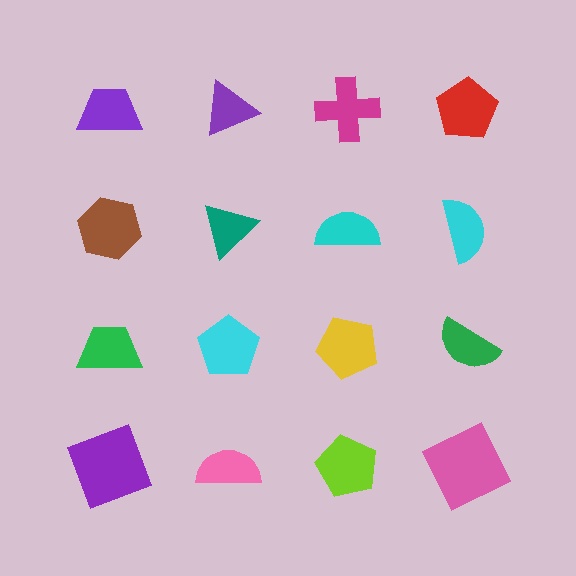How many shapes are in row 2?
4 shapes.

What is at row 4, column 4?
A pink square.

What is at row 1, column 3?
A magenta cross.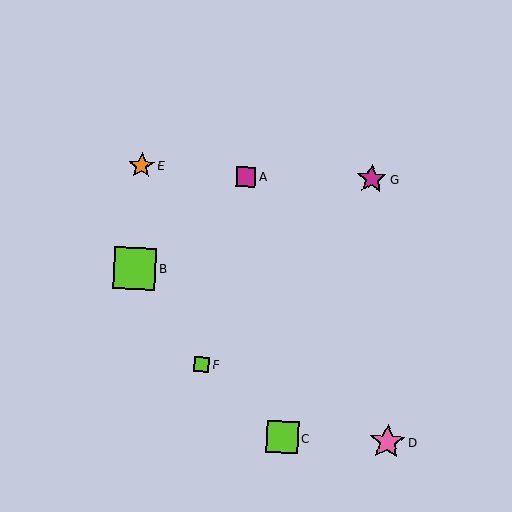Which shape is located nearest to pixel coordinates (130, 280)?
The lime square (labeled B) at (135, 268) is nearest to that location.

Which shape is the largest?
The lime square (labeled B) is the largest.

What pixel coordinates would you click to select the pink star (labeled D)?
Click at (387, 442) to select the pink star D.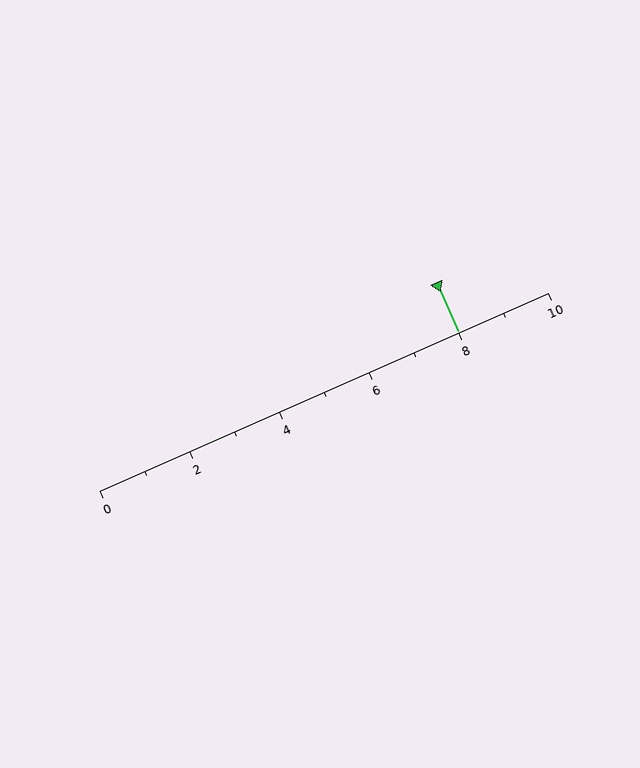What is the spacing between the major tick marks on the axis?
The major ticks are spaced 2 apart.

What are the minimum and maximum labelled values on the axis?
The axis runs from 0 to 10.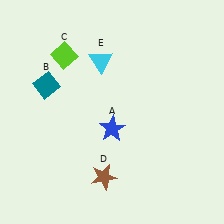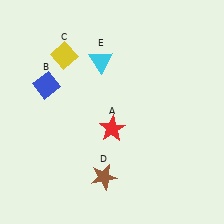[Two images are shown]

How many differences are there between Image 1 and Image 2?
There are 3 differences between the two images.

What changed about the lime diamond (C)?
In Image 1, C is lime. In Image 2, it changed to yellow.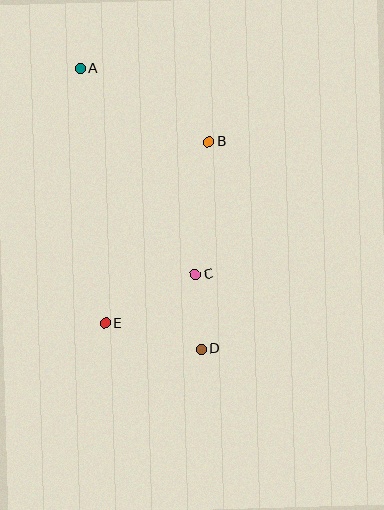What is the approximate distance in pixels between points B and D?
The distance between B and D is approximately 207 pixels.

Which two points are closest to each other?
Points C and D are closest to each other.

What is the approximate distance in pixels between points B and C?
The distance between B and C is approximately 133 pixels.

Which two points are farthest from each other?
Points A and D are farthest from each other.